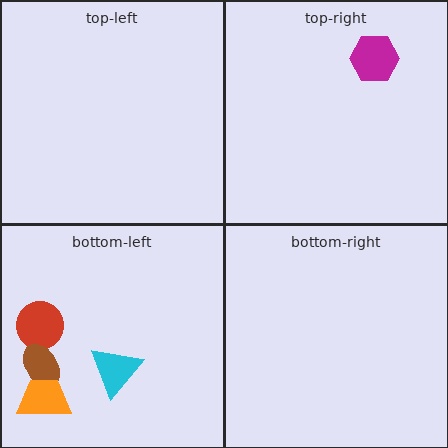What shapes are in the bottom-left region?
The red circle, the brown ellipse, the cyan triangle, the orange trapezoid.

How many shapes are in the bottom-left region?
4.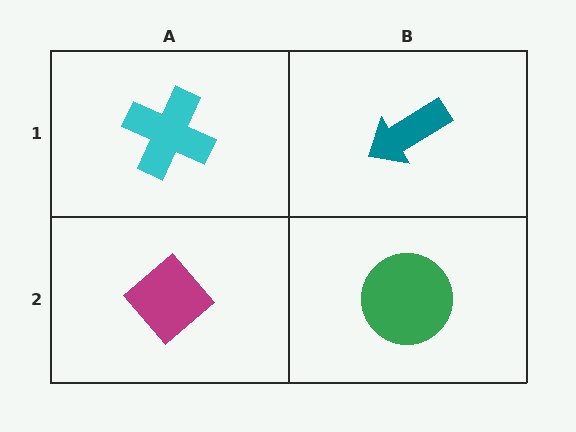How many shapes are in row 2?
2 shapes.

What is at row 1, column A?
A cyan cross.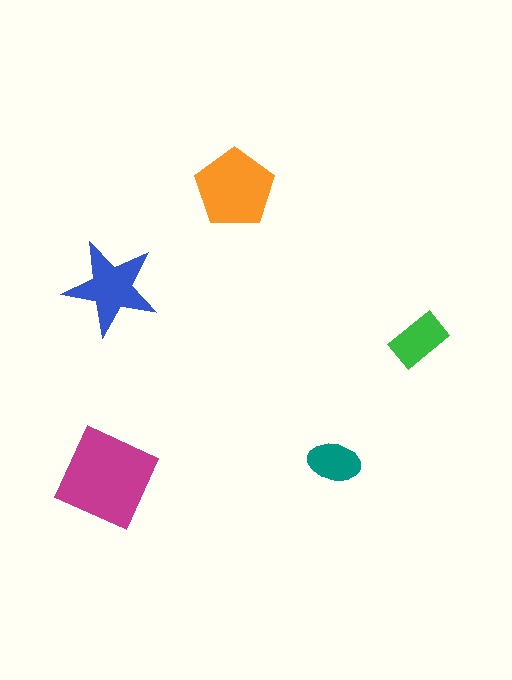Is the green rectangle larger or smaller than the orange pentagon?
Smaller.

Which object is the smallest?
The teal ellipse.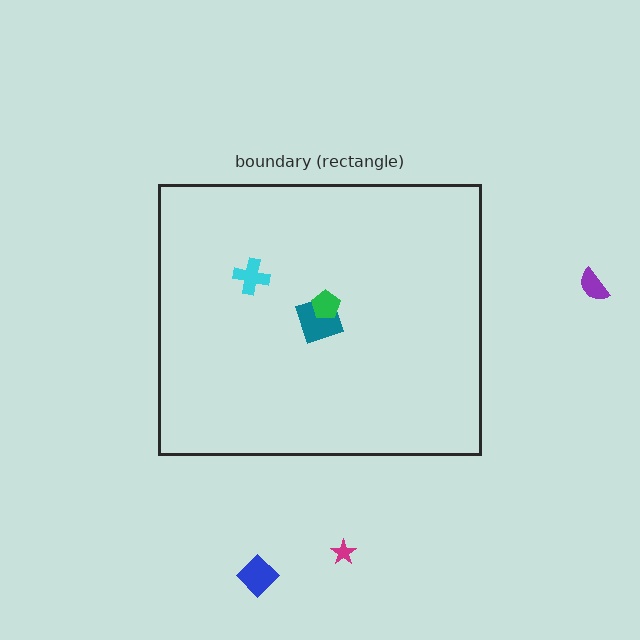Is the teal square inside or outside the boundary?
Inside.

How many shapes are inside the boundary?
3 inside, 3 outside.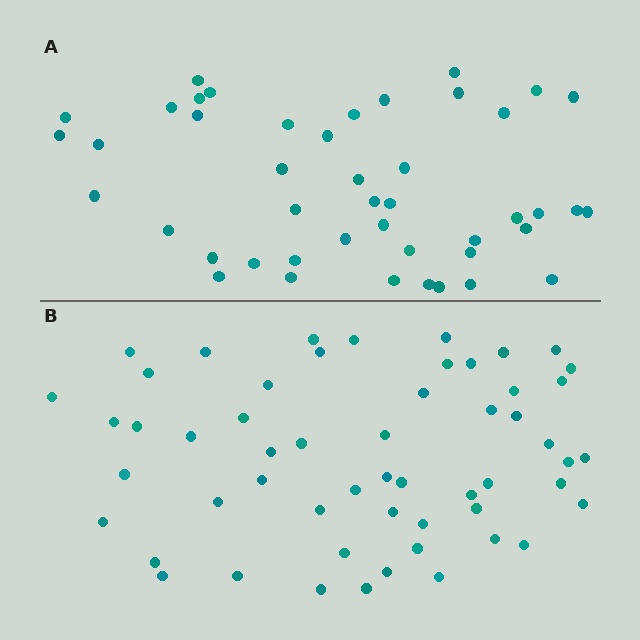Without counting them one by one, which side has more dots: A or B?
Region B (the bottom region) has more dots.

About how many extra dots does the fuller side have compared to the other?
Region B has roughly 10 or so more dots than region A.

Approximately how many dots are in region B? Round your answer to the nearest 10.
About 60 dots. (The exact count is 55, which rounds to 60.)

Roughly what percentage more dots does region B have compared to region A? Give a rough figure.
About 20% more.